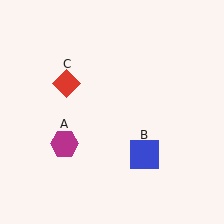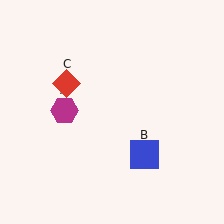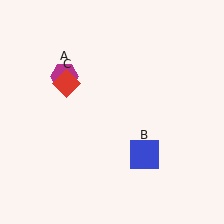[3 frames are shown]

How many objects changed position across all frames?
1 object changed position: magenta hexagon (object A).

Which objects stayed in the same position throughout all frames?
Blue square (object B) and red diamond (object C) remained stationary.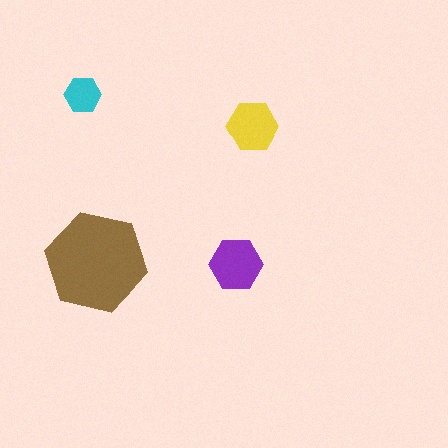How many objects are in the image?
There are 4 objects in the image.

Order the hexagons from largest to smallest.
the brown one, the purple one, the yellow one, the cyan one.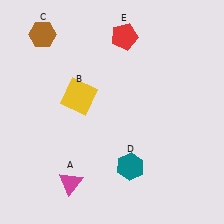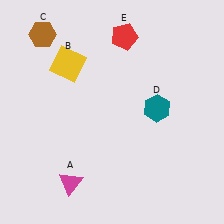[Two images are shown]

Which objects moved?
The objects that moved are: the yellow square (B), the teal hexagon (D).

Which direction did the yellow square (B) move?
The yellow square (B) moved up.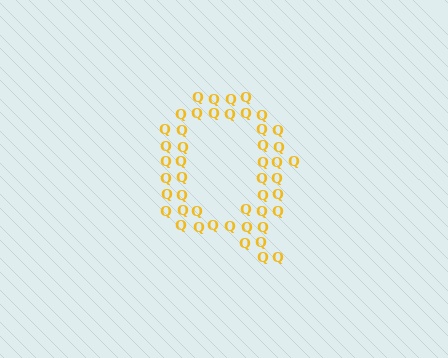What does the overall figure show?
The overall figure shows the letter Q.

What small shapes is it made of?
It is made of small letter Q's.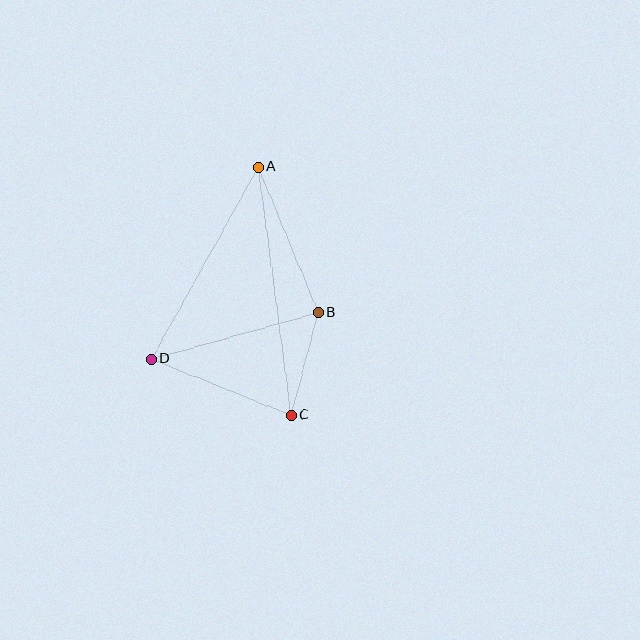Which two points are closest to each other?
Points B and C are closest to each other.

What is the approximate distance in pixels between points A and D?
The distance between A and D is approximately 220 pixels.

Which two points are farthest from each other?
Points A and C are farthest from each other.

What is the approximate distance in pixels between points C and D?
The distance between C and D is approximately 150 pixels.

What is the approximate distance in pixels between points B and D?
The distance between B and D is approximately 173 pixels.